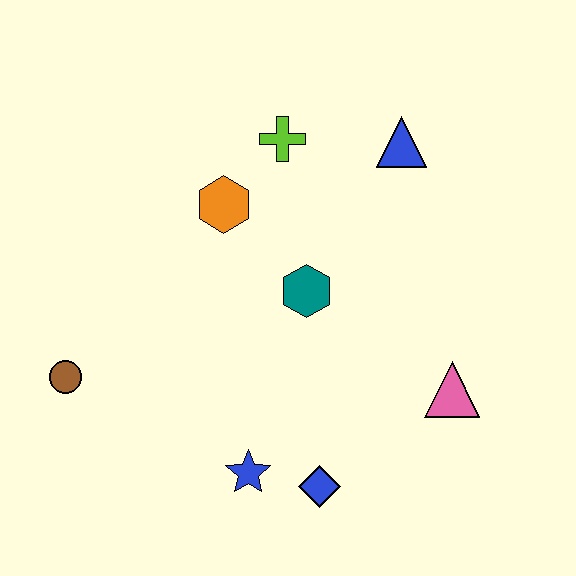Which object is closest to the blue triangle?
The lime cross is closest to the blue triangle.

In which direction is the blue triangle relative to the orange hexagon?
The blue triangle is to the right of the orange hexagon.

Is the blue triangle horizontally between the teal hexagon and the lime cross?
No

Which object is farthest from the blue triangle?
The brown circle is farthest from the blue triangle.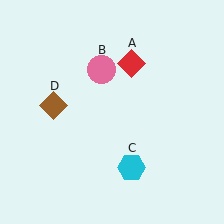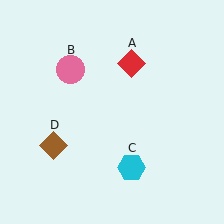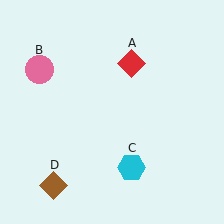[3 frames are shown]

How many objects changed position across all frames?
2 objects changed position: pink circle (object B), brown diamond (object D).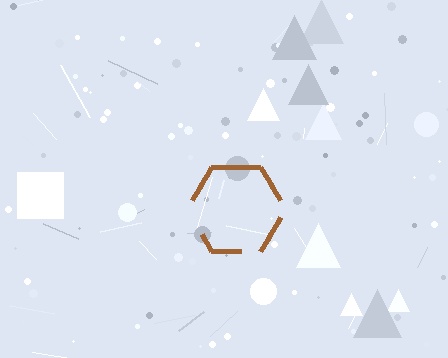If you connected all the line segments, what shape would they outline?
They would outline a hexagon.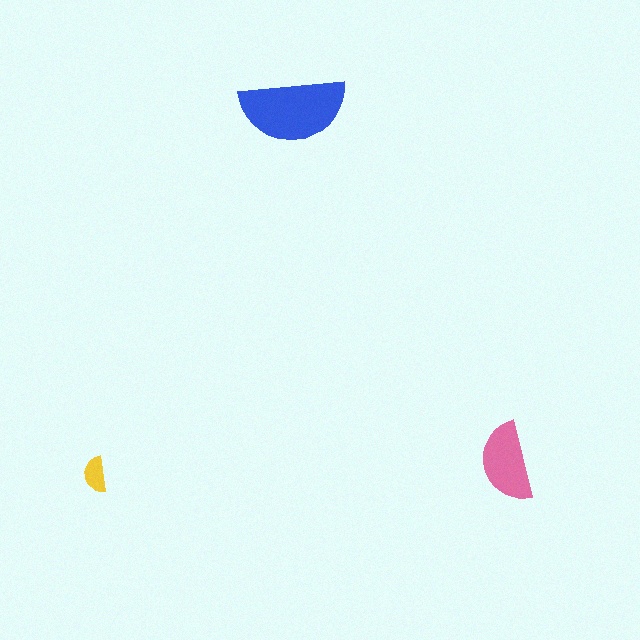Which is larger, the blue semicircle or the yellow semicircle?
The blue one.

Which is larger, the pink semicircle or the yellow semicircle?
The pink one.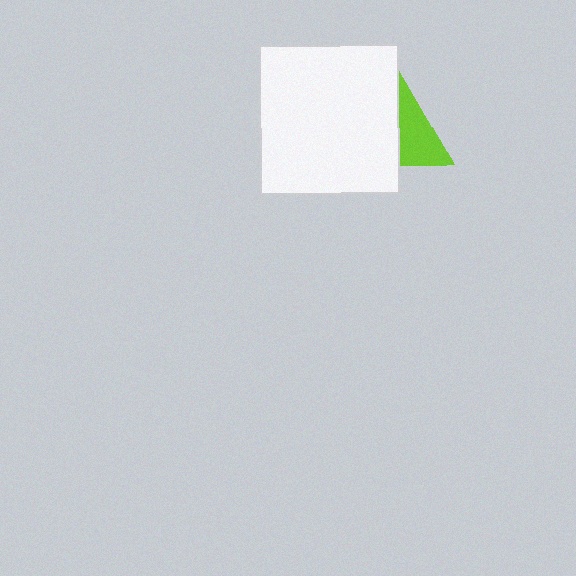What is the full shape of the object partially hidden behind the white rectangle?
The partially hidden object is a lime triangle.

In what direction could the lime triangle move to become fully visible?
The lime triangle could move right. That would shift it out from behind the white rectangle entirely.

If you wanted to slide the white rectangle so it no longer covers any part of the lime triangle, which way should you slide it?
Slide it left — that is the most direct way to separate the two shapes.